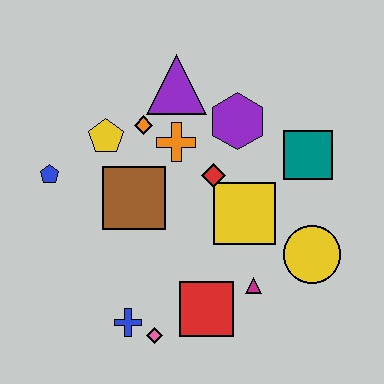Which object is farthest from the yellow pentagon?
The yellow circle is farthest from the yellow pentagon.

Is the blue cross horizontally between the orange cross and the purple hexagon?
No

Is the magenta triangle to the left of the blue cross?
No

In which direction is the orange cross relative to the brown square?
The orange cross is above the brown square.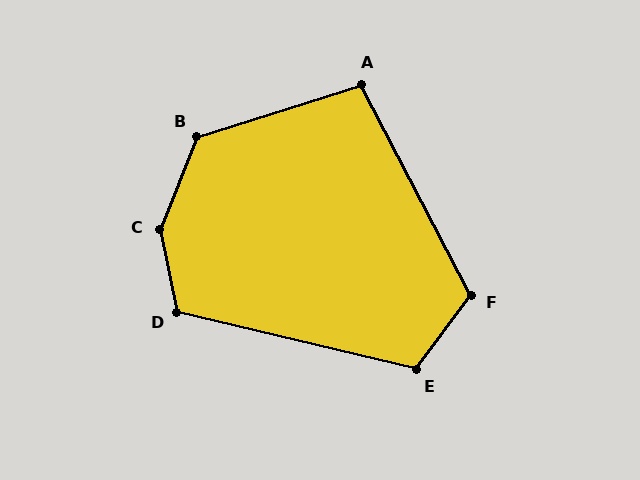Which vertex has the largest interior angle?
C, at approximately 147 degrees.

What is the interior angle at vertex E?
Approximately 114 degrees (obtuse).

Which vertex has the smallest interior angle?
A, at approximately 100 degrees.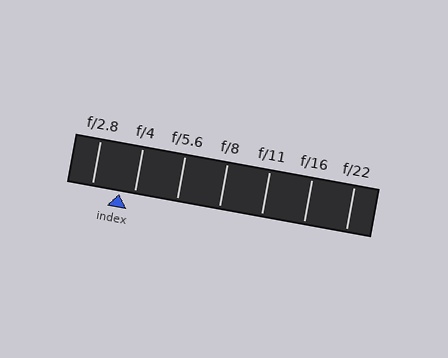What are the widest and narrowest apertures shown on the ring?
The widest aperture shown is f/2.8 and the narrowest is f/22.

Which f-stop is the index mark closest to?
The index mark is closest to f/4.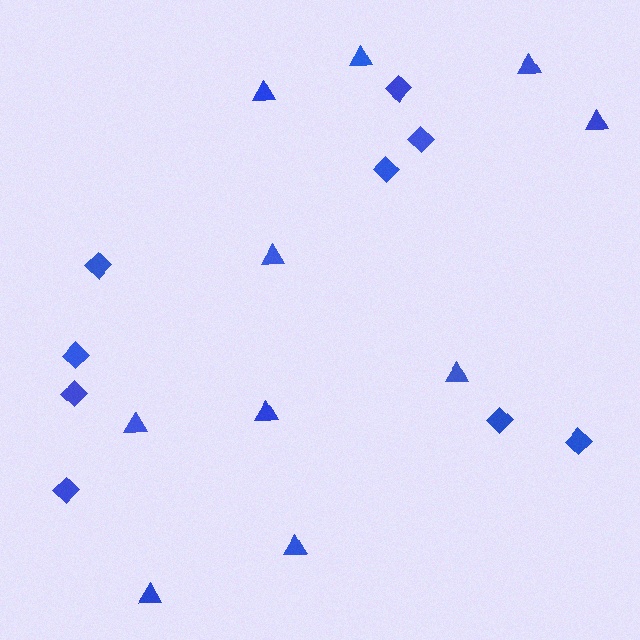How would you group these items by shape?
There are 2 groups: one group of diamonds (9) and one group of triangles (10).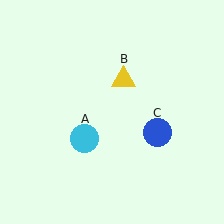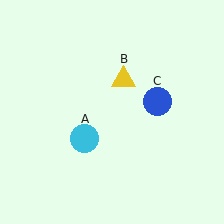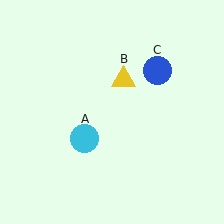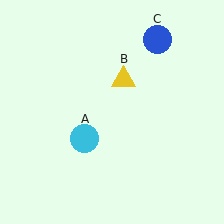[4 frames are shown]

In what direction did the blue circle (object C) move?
The blue circle (object C) moved up.